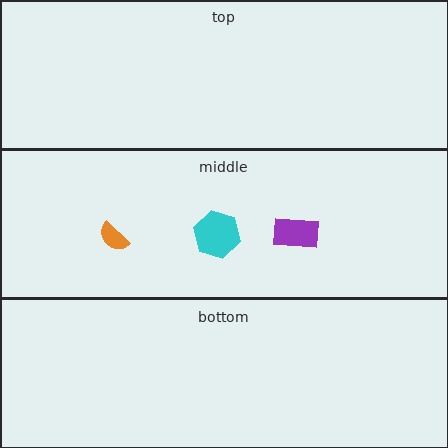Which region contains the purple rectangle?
The middle region.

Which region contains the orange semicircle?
The middle region.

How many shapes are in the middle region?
3.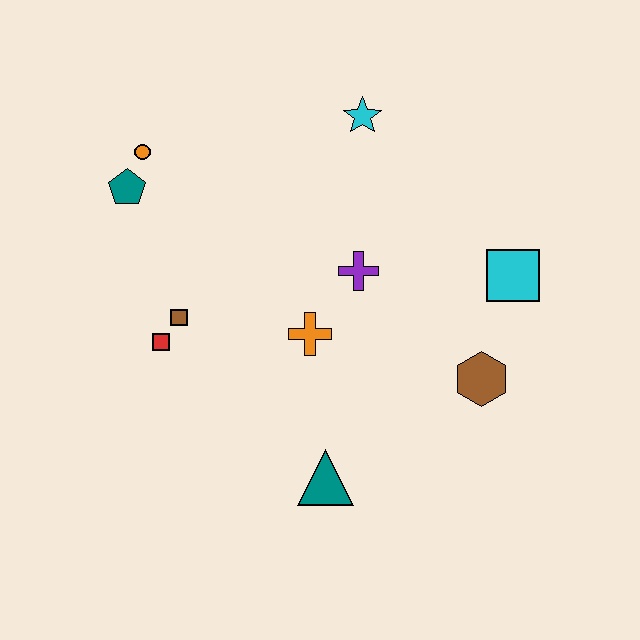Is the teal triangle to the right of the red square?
Yes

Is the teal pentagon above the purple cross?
Yes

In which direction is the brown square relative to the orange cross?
The brown square is to the left of the orange cross.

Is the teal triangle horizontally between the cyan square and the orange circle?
Yes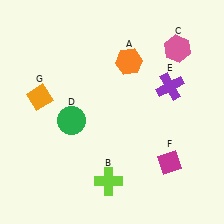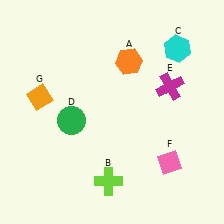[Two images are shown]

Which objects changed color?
C changed from pink to cyan. E changed from purple to magenta. F changed from magenta to pink.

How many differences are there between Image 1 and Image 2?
There are 3 differences between the two images.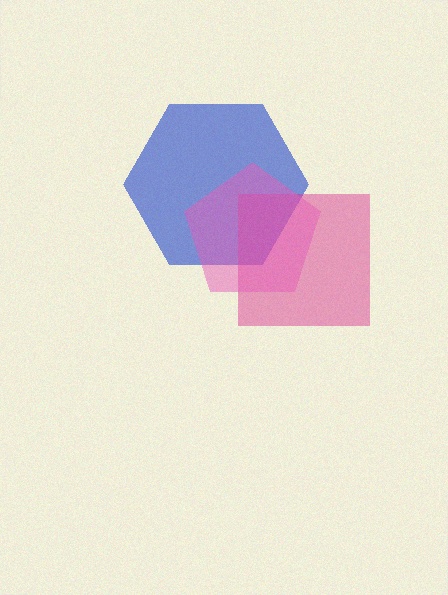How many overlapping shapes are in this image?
There are 3 overlapping shapes in the image.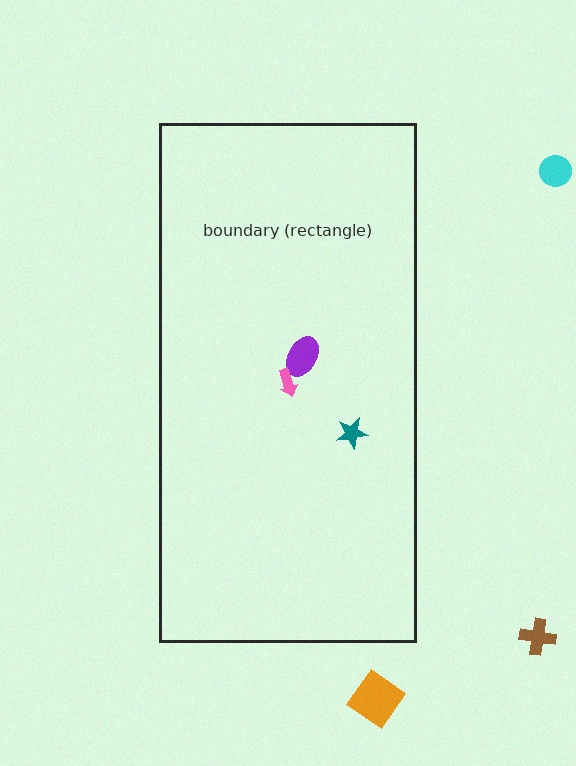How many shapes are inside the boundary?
3 inside, 3 outside.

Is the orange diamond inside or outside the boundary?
Outside.